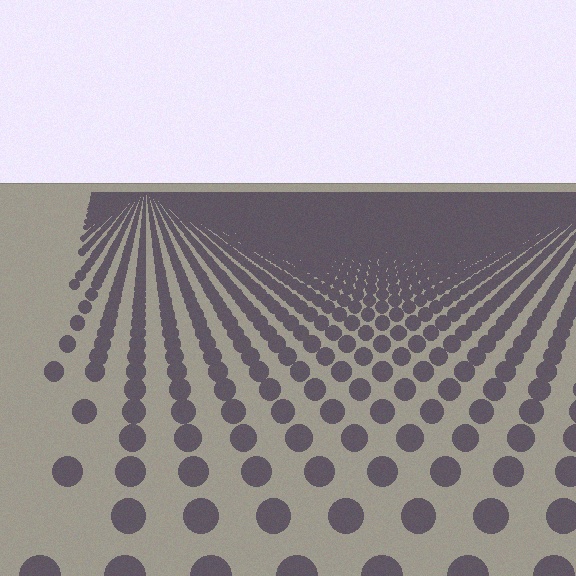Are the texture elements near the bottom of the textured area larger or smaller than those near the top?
Larger. Near the bottom, elements are closer to the viewer and appear at a bigger on-screen size.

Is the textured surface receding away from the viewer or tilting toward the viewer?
The surface is receding away from the viewer. Texture elements get smaller and denser toward the top.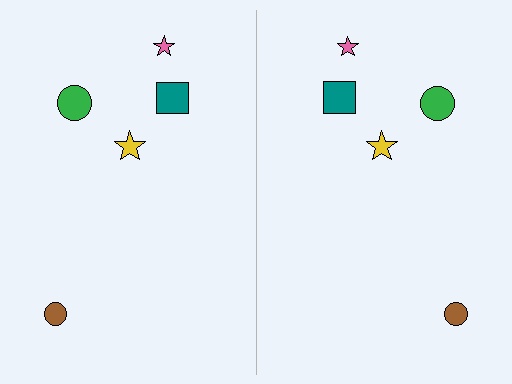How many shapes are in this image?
There are 10 shapes in this image.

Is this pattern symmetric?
Yes, this pattern has bilateral (reflection) symmetry.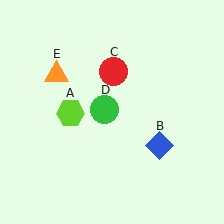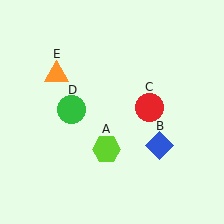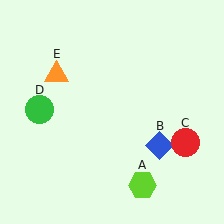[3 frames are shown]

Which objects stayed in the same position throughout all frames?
Blue diamond (object B) and orange triangle (object E) remained stationary.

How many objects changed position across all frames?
3 objects changed position: lime hexagon (object A), red circle (object C), green circle (object D).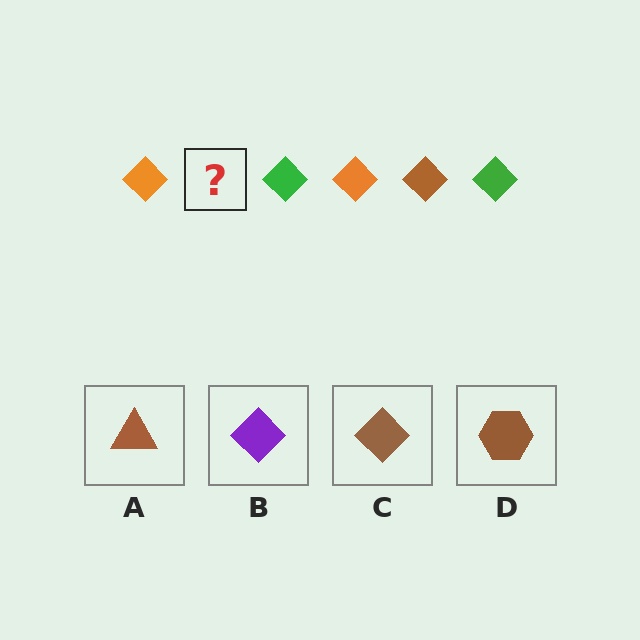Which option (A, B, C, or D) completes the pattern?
C.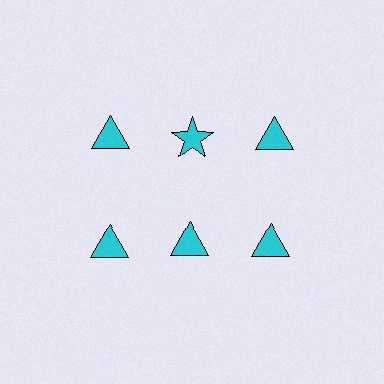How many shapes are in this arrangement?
There are 6 shapes arranged in a grid pattern.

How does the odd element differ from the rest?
It has a different shape: star instead of triangle.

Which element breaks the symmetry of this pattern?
The cyan star in the top row, second from left column breaks the symmetry. All other shapes are cyan triangles.